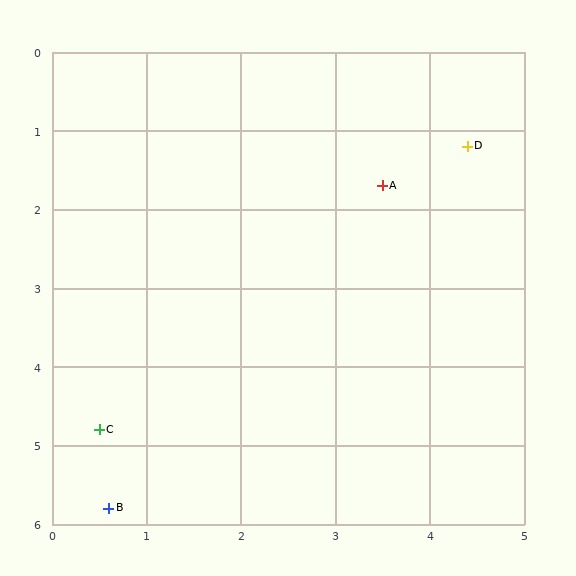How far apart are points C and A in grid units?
Points C and A are about 4.3 grid units apart.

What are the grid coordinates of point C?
Point C is at approximately (0.5, 4.8).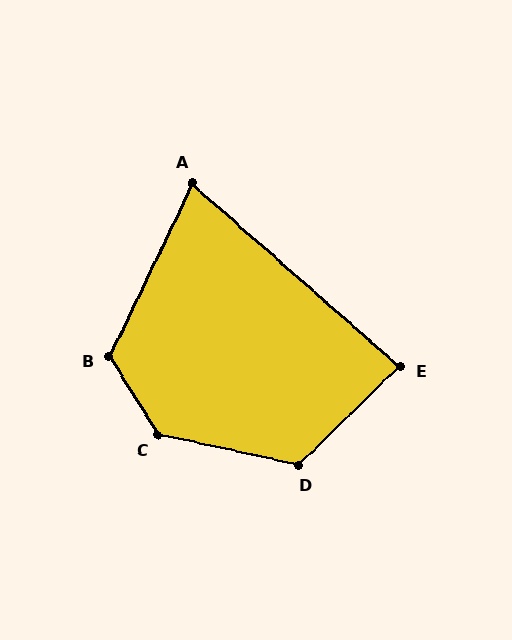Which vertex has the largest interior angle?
C, at approximately 134 degrees.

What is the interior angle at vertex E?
Approximately 86 degrees (approximately right).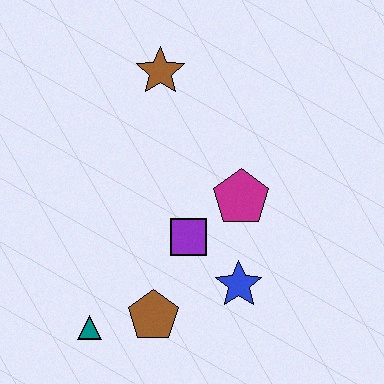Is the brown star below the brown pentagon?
No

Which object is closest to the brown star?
The magenta pentagon is closest to the brown star.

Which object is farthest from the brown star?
The teal triangle is farthest from the brown star.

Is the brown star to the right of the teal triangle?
Yes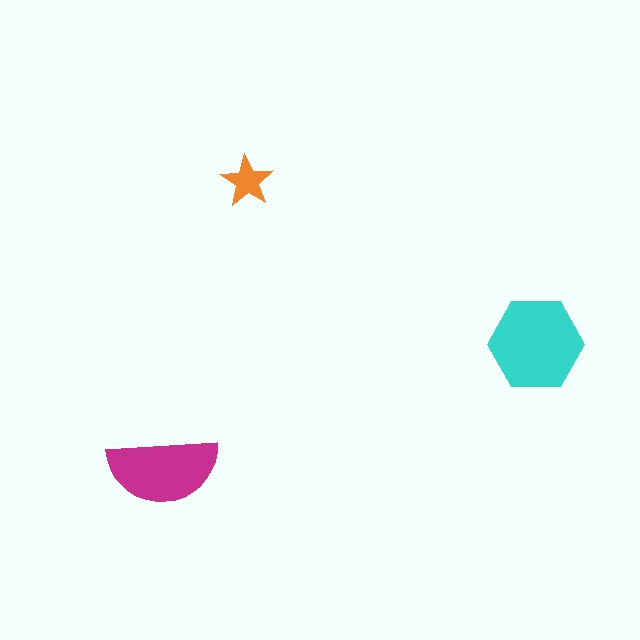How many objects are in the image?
There are 3 objects in the image.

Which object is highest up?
The orange star is topmost.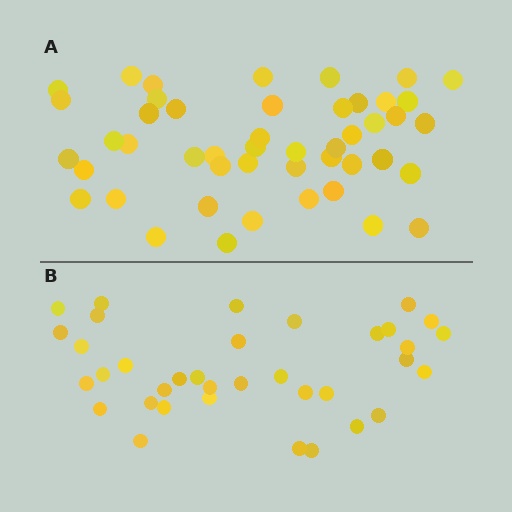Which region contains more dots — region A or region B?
Region A (the top region) has more dots.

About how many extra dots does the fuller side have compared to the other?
Region A has roughly 12 or so more dots than region B.